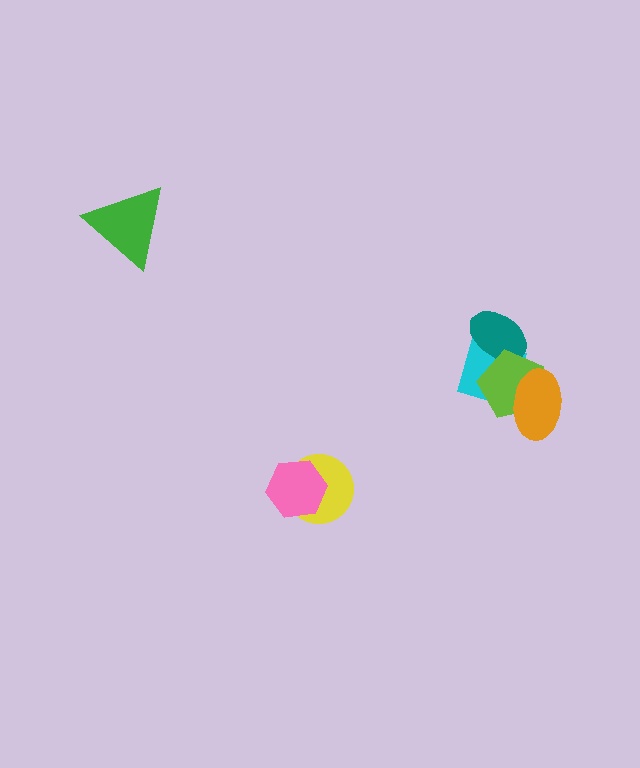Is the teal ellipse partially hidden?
Yes, it is partially covered by another shape.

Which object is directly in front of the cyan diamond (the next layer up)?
The teal ellipse is directly in front of the cyan diamond.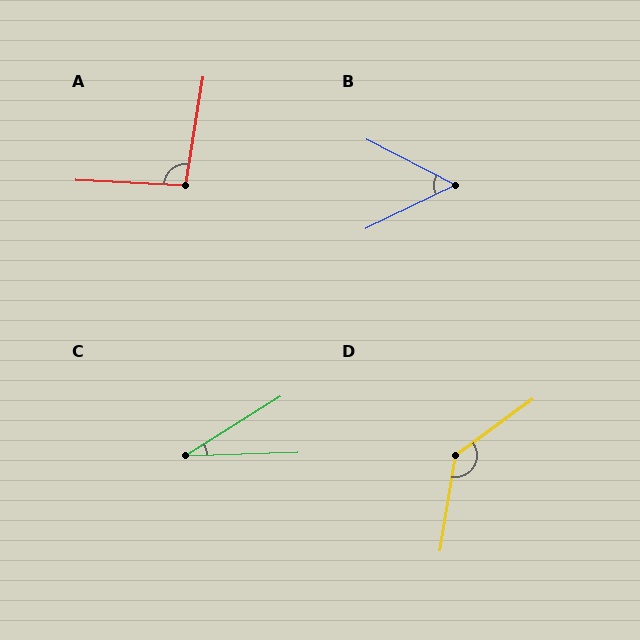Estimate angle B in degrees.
Approximately 53 degrees.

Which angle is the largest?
D, at approximately 136 degrees.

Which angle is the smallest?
C, at approximately 30 degrees.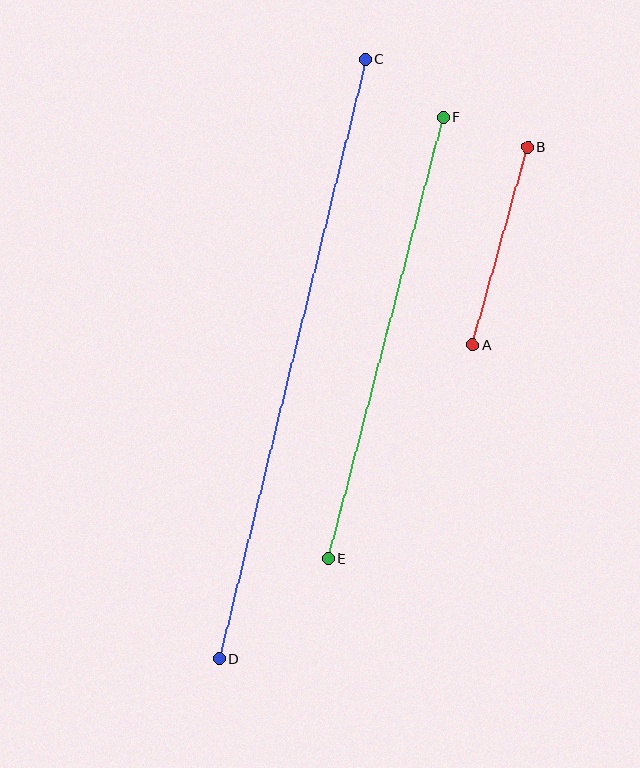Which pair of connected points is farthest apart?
Points C and D are farthest apart.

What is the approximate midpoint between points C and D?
The midpoint is at approximately (292, 359) pixels.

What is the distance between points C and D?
The distance is approximately 617 pixels.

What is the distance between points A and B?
The distance is approximately 205 pixels.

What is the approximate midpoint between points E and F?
The midpoint is at approximately (386, 338) pixels.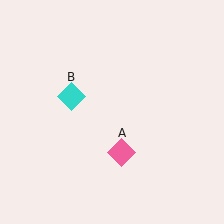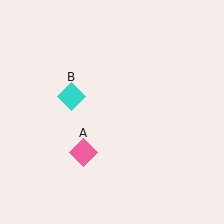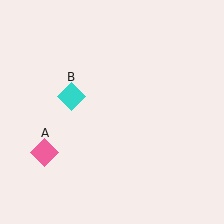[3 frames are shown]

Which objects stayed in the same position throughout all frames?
Cyan diamond (object B) remained stationary.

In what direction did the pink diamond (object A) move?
The pink diamond (object A) moved left.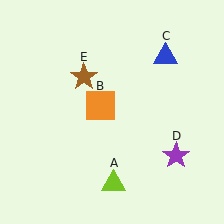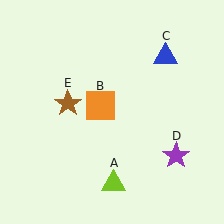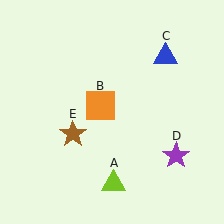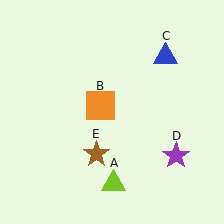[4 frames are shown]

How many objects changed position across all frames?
1 object changed position: brown star (object E).